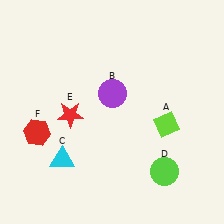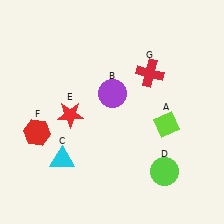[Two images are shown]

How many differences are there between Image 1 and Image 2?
There is 1 difference between the two images.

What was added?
A red cross (G) was added in Image 2.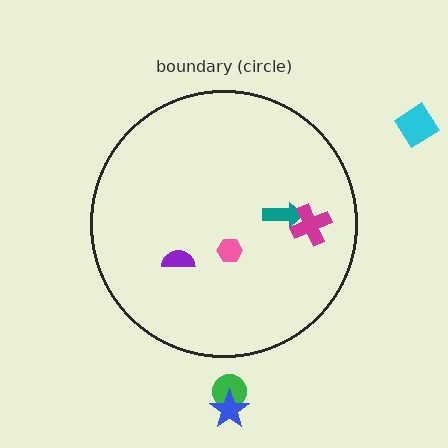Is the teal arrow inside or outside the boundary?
Inside.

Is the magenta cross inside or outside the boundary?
Inside.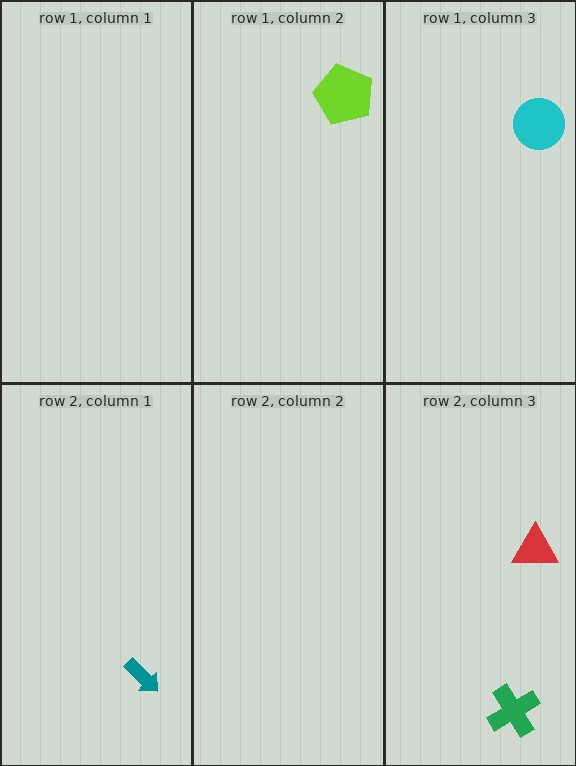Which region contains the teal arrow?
The row 2, column 1 region.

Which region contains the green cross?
The row 2, column 3 region.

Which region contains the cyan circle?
The row 1, column 3 region.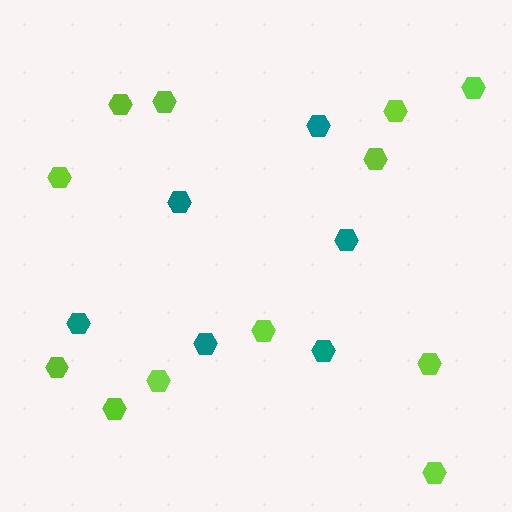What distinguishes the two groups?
There are 2 groups: one group of teal hexagons (6) and one group of lime hexagons (12).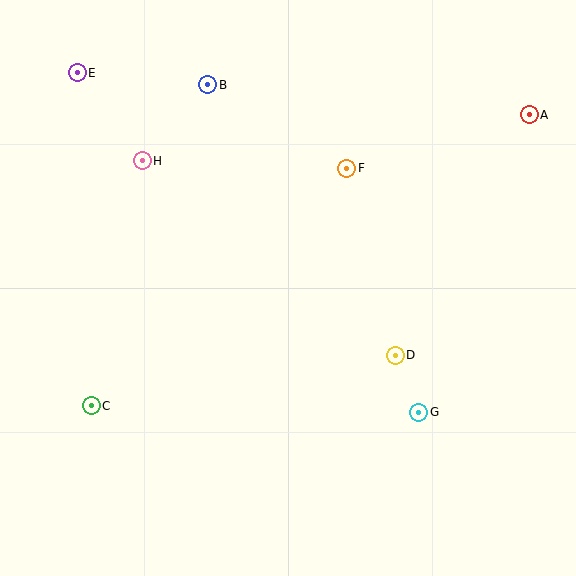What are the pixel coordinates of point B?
Point B is at (208, 85).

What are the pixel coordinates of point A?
Point A is at (529, 115).